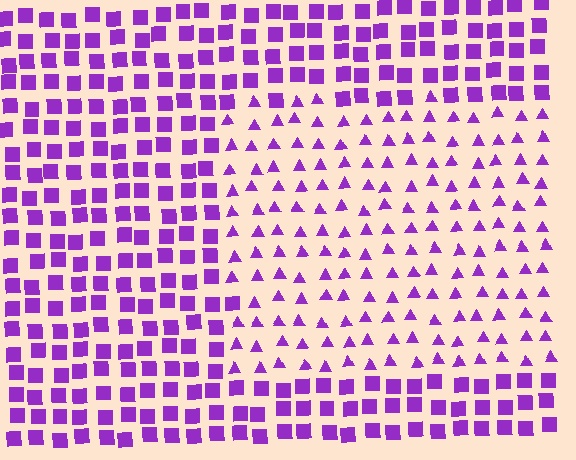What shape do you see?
I see a rectangle.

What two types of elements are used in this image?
The image uses triangles inside the rectangle region and squares outside it.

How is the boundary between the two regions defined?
The boundary is defined by a change in element shape: triangles inside vs. squares outside. All elements share the same color and spacing.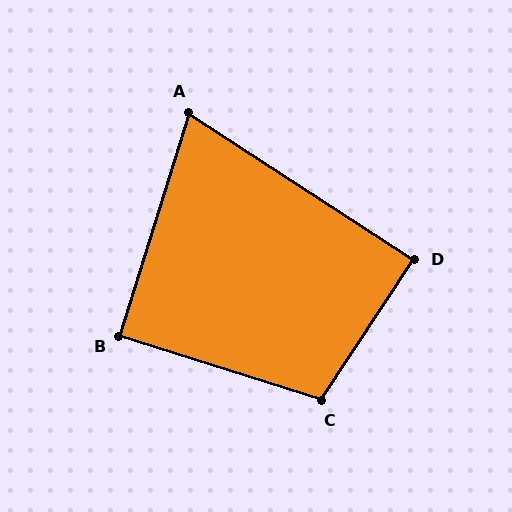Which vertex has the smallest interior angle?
A, at approximately 74 degrees.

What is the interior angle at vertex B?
Approximately 91 degrees (approximately right).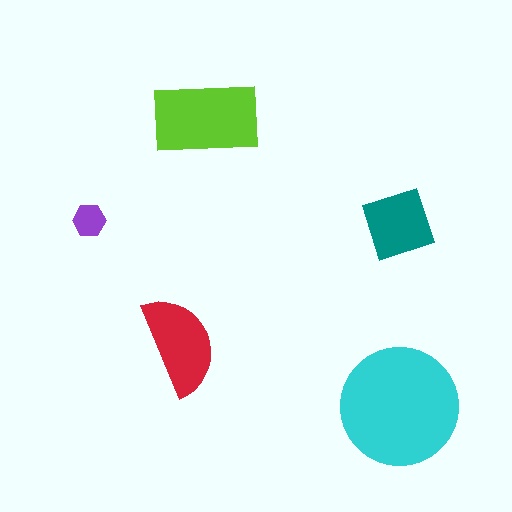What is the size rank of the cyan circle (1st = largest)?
1st.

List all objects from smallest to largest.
The purple hexagon, the teal diamond, the red semicircle, the lime rectangle, the cyan circle.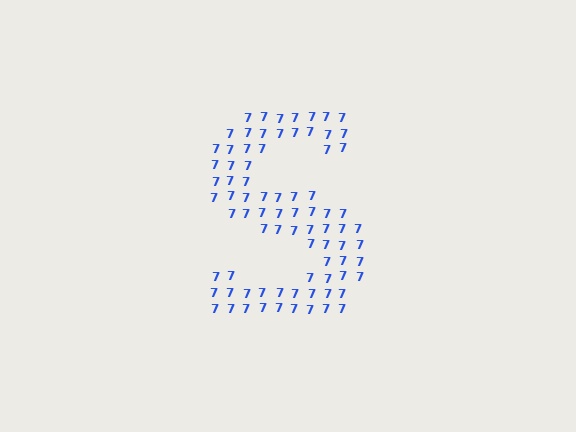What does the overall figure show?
The overall figure shows the letter S.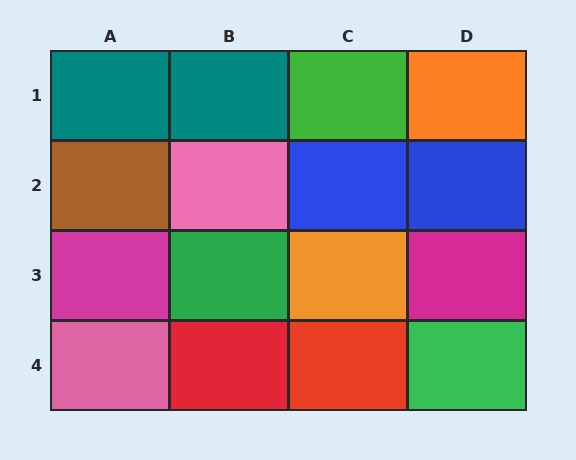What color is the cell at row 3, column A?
Magenta.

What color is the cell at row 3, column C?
Orange.